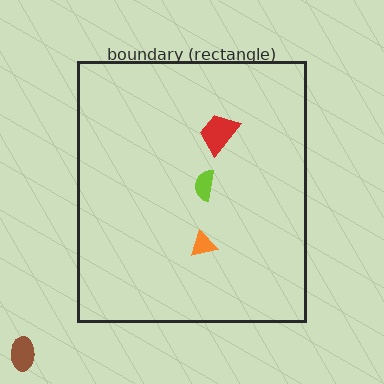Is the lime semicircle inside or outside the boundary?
Inside.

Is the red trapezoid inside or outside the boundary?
Inside.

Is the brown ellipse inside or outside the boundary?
Outside.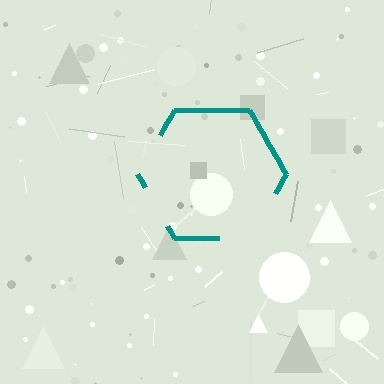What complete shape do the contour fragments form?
The contour fragments form a hexagon.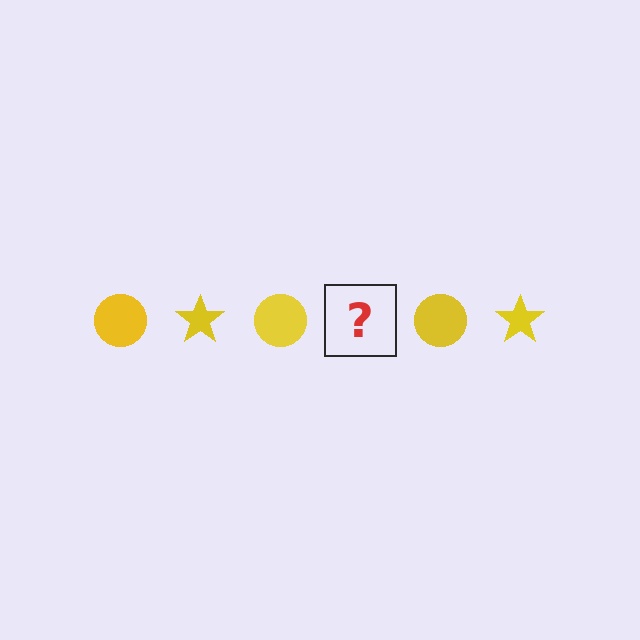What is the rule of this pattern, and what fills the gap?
The rule is that the pattern cycles through circle, star shapes in yellow. The gap should be filled with a yellow star.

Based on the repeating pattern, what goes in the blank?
The blank should be a yellow star.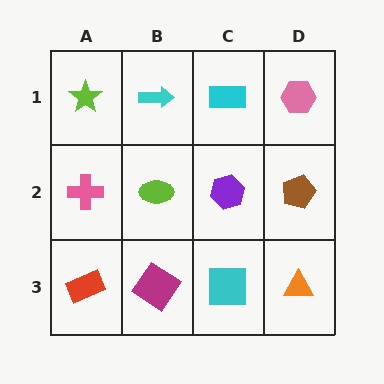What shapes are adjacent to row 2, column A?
A lime star (row 1, column A), a red rectangle (row 3, column A), a lime ellipse (row 2, column B).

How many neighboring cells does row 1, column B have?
3.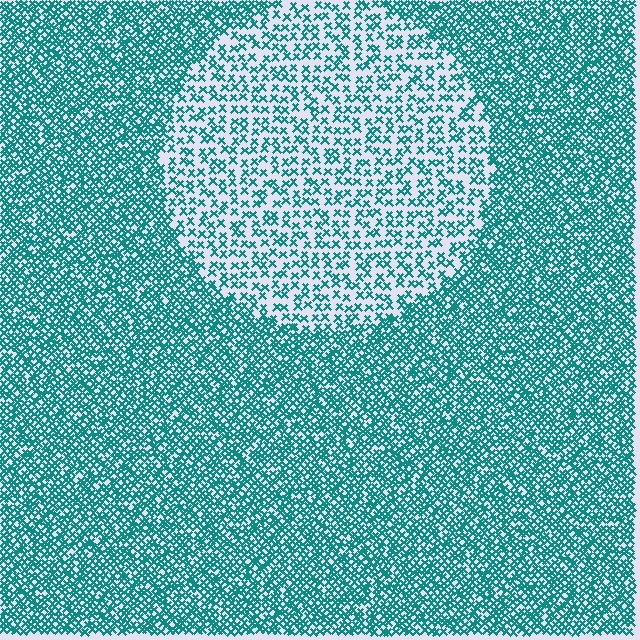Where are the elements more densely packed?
The elements are more densely packed outside the circle boundary.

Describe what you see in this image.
The image contains small teal elements arranged at two different densities. A circle-shaped region is visible where the elements are less densely packed than the surrounding area.